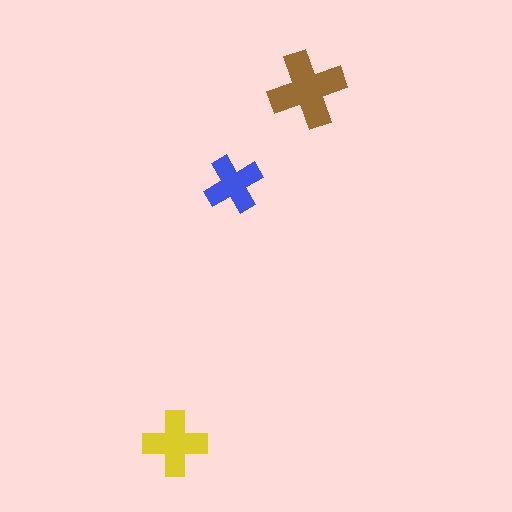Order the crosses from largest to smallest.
the brown one, the yellow one, the blue one.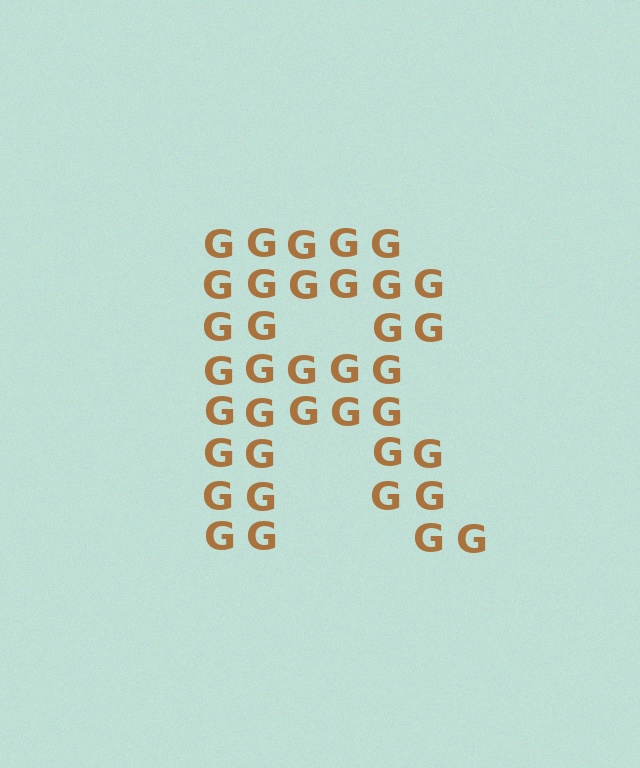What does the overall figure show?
The overall figure shows the letter R.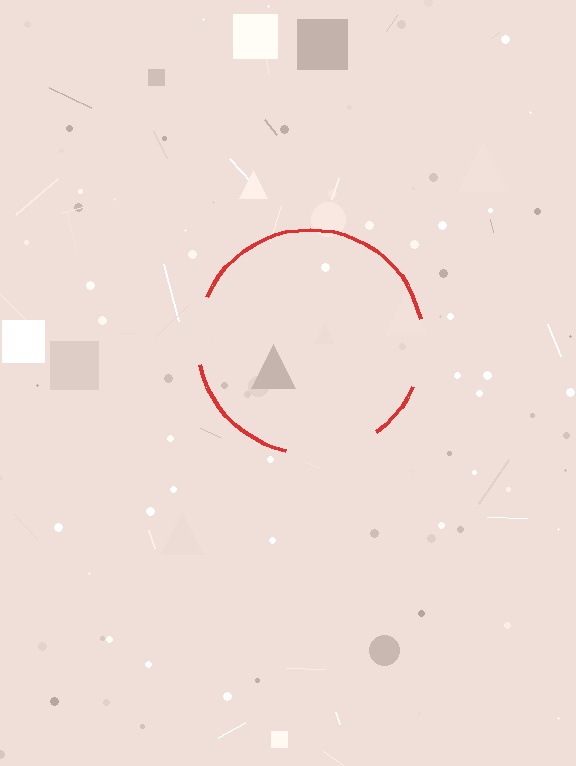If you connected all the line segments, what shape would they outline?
They would outline a circle.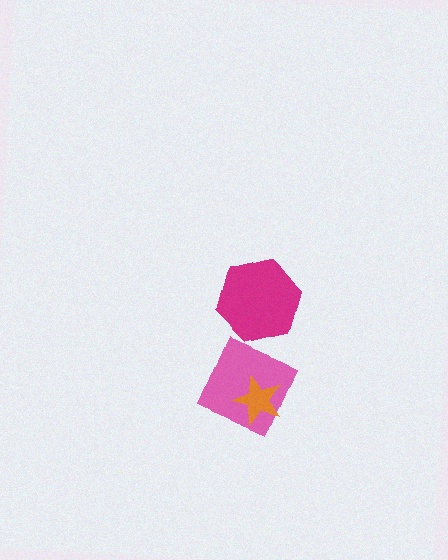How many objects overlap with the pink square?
1 object overlaps with the pink square.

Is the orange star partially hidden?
No, no other shape covers it.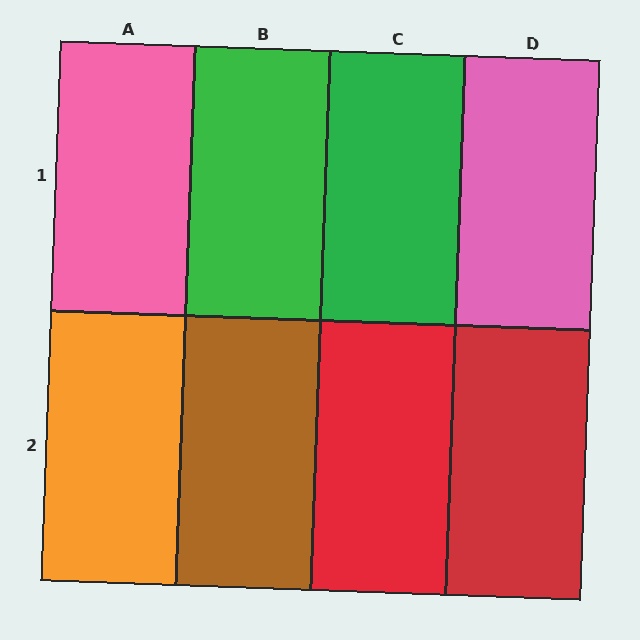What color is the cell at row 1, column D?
Pink.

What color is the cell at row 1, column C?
Green.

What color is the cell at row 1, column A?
Pink.